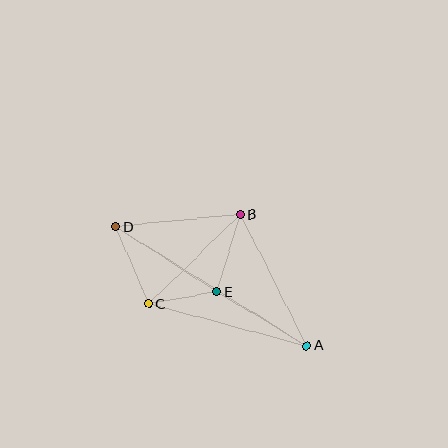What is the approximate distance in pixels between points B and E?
The distance between B and E is approximately 81 pixels.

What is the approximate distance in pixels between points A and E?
The distance between A and E is approximately 105 pixels.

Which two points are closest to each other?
Points C and E are closest to each other.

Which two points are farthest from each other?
Points A and D are farthest from each other.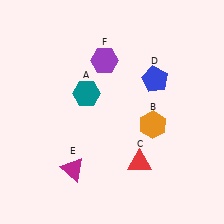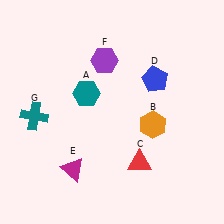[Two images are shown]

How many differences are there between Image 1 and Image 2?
There is 1 difference between the two images.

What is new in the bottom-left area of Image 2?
A teal cross (G) was added in the bottom-left area of Image 2.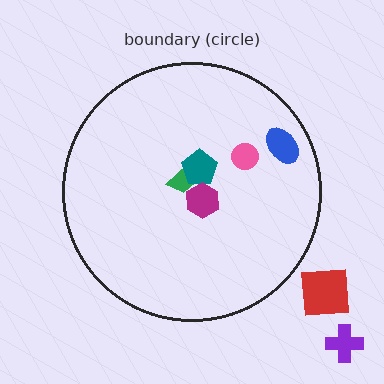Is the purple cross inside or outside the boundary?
Outside.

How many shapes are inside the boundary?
5 inside, 2 outside.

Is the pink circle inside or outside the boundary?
Inside.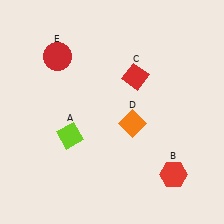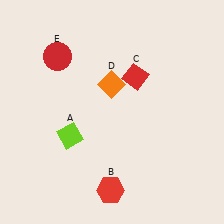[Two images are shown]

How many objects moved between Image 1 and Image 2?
2 objects moved between the two images.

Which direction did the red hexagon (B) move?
The red hexagon (B) moved left.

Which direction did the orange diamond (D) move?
The orange diamond (D) moved up.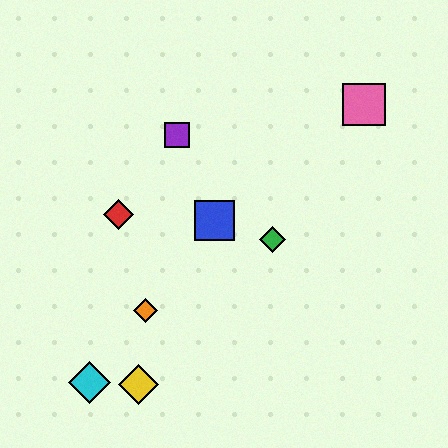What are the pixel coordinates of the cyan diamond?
The cyan diamond is at (90, 383).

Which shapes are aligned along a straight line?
The blue square, the orange diamond, the cyan diamond are aligned along a straight line.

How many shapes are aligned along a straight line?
3 shapes (the blue square, the orange diamond, the cyan diamond) are aligned along a straight line.